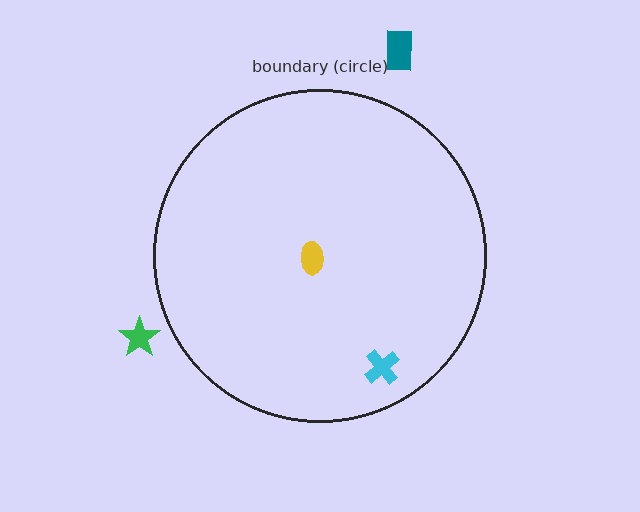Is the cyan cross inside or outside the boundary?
Inside.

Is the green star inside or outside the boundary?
Outside.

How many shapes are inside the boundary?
2 inside, 2 outside.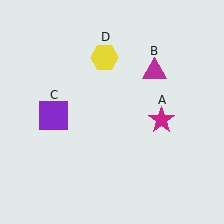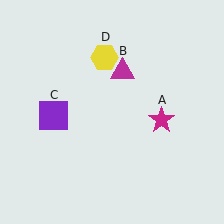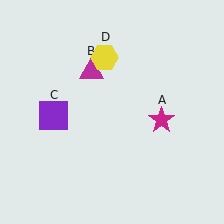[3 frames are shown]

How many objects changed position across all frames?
1 object changed position: magenta triangle (object B).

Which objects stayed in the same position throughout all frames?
Magenta star (object A) and purple square (object C) and yellow hexagon (object D) remained stationary.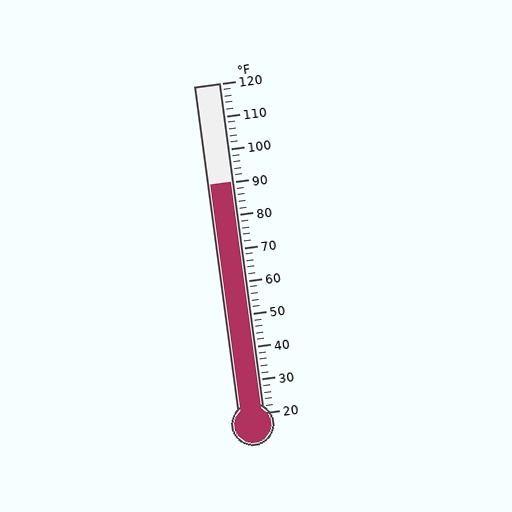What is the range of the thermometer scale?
The thermometer scale ranges from 20°F to 120°F.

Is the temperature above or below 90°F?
The temperature is at 90°F.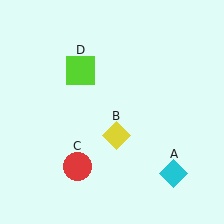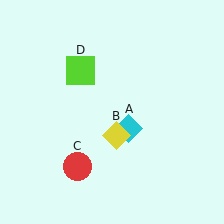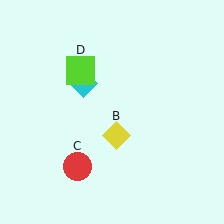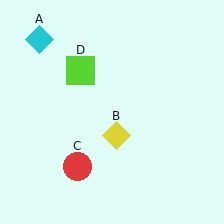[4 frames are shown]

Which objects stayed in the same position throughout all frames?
Yellow diamond (object B) and red circle (object C) and lime square (object D) remained stationary.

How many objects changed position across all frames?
1 object changed position: cyan diamond (object A).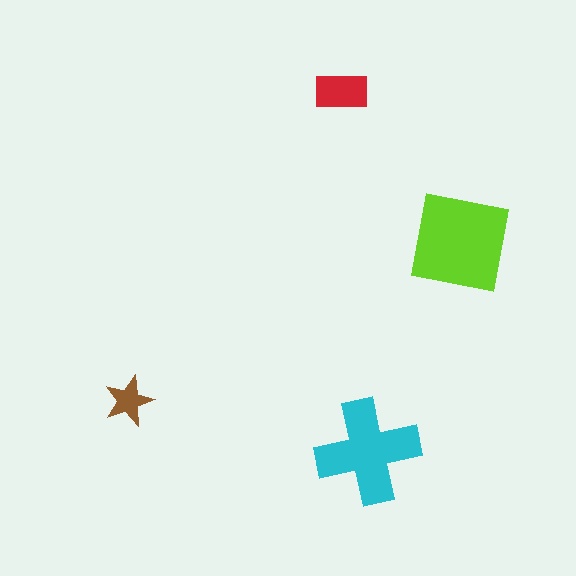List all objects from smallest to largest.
The brown star, the red rectangle, the cyan cross, the lime square.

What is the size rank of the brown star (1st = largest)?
4th.